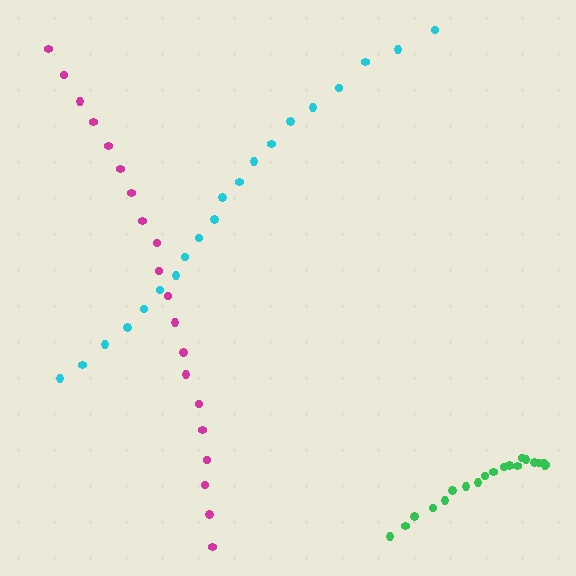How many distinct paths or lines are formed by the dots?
There are 3 distinct paths.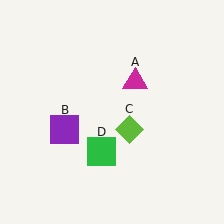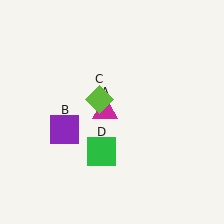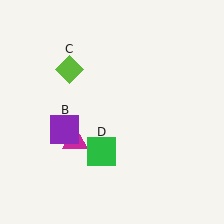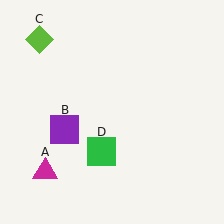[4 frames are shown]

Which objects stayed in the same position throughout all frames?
Purple square (object B) and green square (object D) remained stationary.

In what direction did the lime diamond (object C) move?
The lime diamond (object C) moved up and to the left.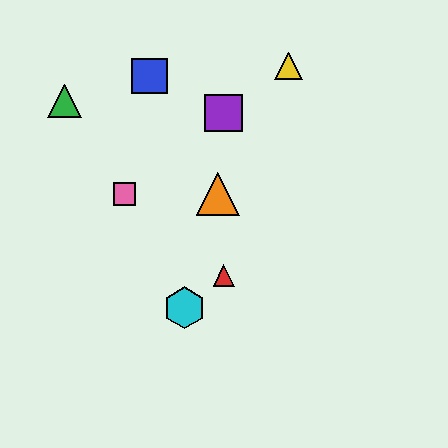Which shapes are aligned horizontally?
The orange triangle, the pink square are aligned horizontally.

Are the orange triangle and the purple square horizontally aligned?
No, the orange triangle is at y≈194 and the purple square is at y≈113.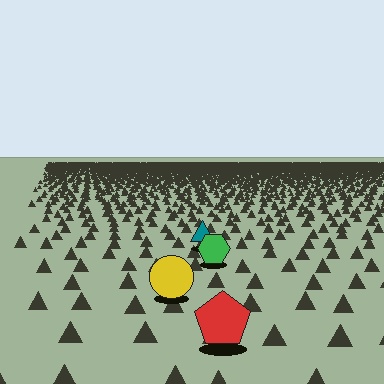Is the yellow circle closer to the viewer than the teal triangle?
Yes. The yellow circle is closer — you can tell from the texture gradient: the ground texture is coarser near it.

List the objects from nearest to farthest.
From nearest to farthest: the red pentagon, the yellow circle, the green hexagon, the teal triangle.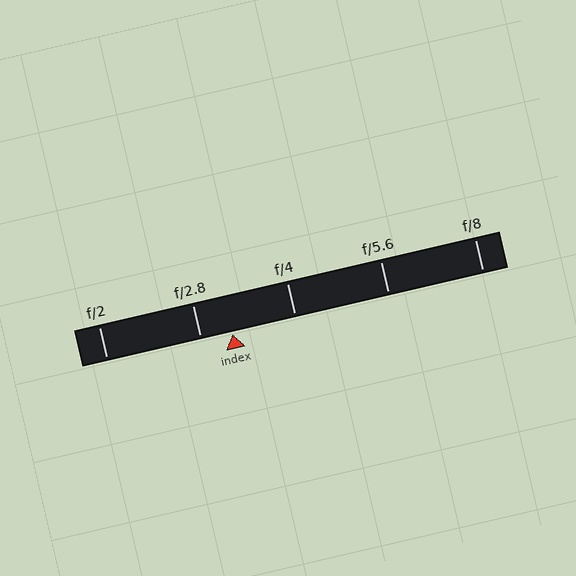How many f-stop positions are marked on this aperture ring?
There are 5 f-stop positions marked.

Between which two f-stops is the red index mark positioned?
The index mark is between f/2.8 and f/4.